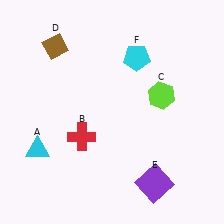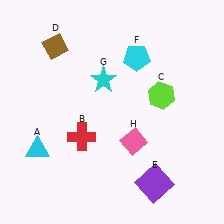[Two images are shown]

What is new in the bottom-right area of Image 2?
A pink diamond (H) was added in the bottom-right area of Image 2.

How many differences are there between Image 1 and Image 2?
There are 2 differences between the two images.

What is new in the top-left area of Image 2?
A cyan star (G) was added in the top-left area of Image 2.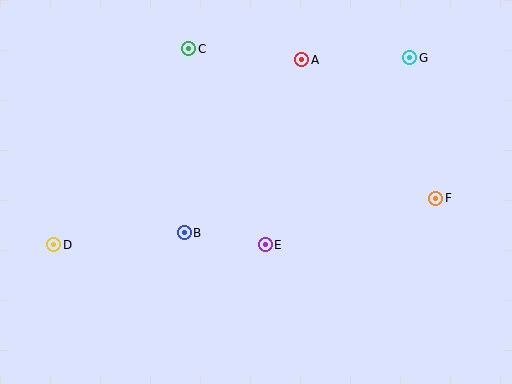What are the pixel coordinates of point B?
Point B is at (184, 233).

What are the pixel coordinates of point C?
Point C is at (189, 49).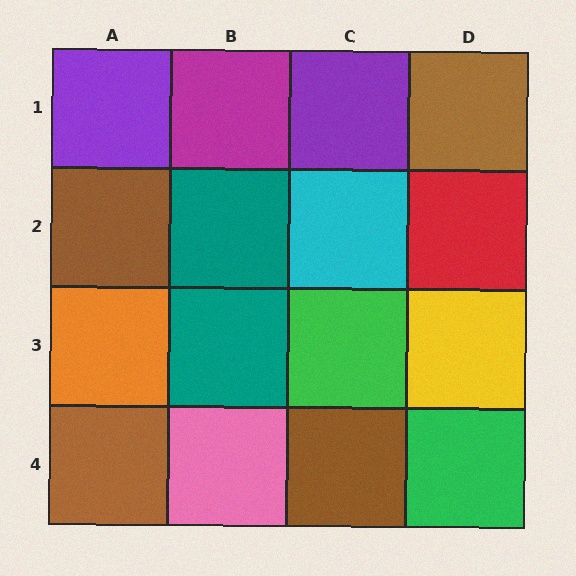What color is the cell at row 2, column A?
Brown.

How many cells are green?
2 cells are green.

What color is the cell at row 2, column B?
Teal.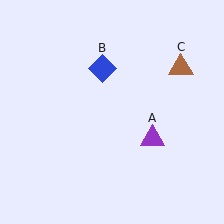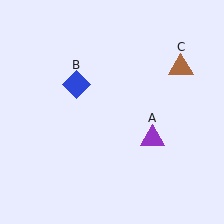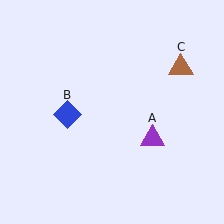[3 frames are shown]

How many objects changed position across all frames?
1 object changed position: blue diamond (object B).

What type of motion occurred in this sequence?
The blue diamond (object B) rotated counterclockwise around the center of the scene.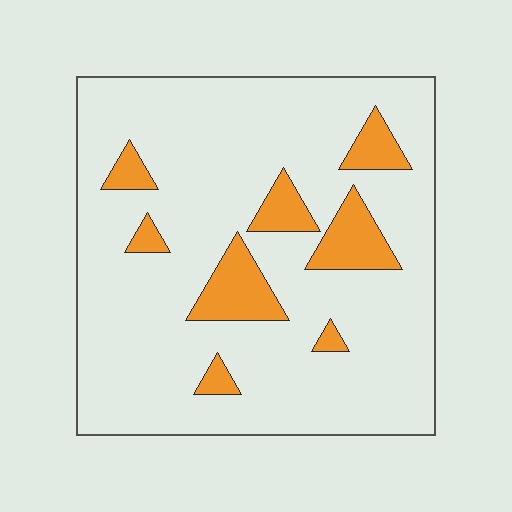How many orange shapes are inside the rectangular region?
8.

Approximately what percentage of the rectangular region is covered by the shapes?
Approximately 15%.